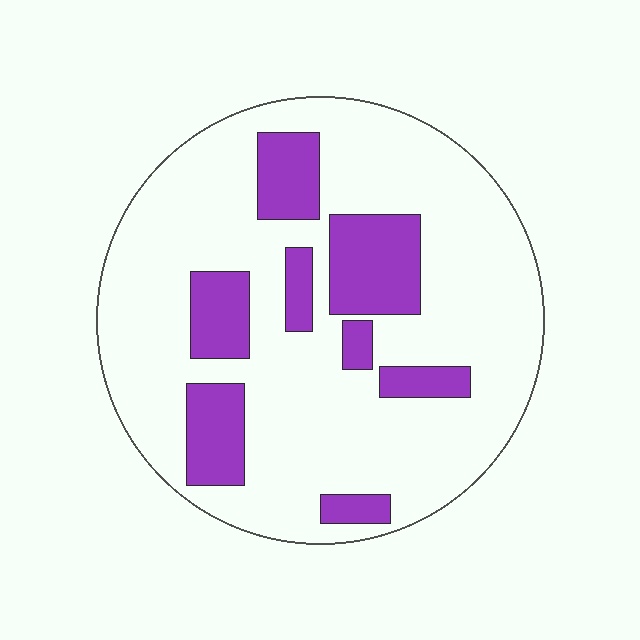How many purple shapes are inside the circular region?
8.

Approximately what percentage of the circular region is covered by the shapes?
Approximately 20%.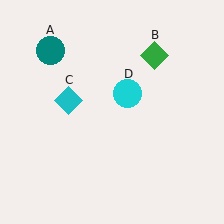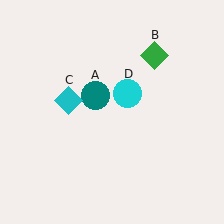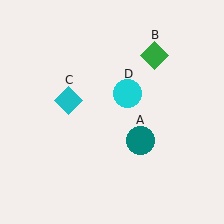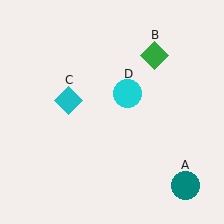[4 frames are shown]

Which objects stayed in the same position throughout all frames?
Green diamond (object B) and cyan diamond (object C) and cyan circle (object D) remained stationary.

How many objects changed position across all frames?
1 object changed position: teal circle (object A).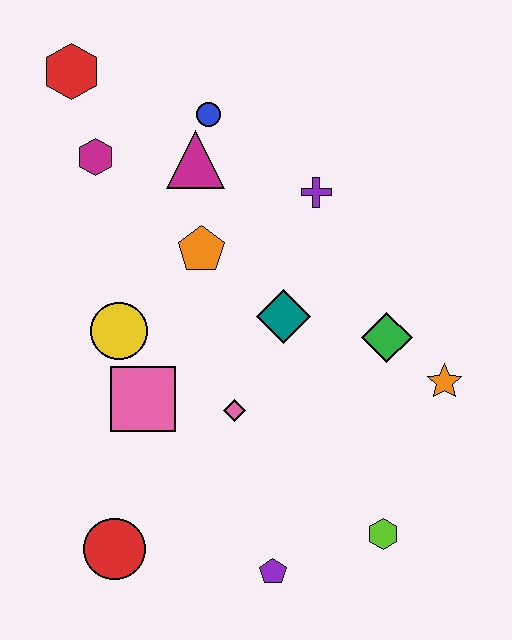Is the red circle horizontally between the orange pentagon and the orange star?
No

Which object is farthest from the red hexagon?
The lime hexagon is farthest from the red hexagon.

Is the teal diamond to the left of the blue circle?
No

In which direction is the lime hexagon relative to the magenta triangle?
The lime hexagon is below the magenta triangle.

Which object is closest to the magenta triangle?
The blue circle is closest to the magenta triangle.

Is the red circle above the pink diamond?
No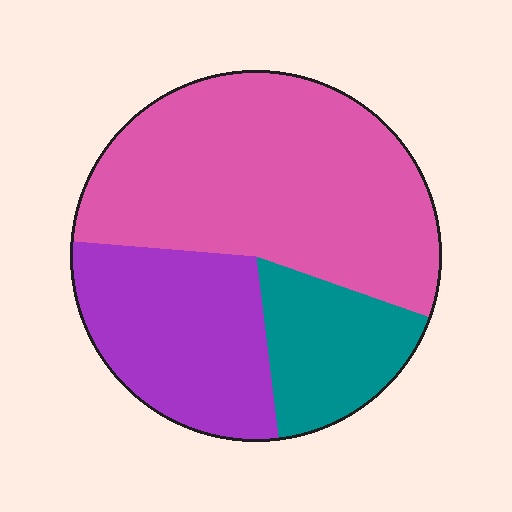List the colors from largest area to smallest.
From largest to smallest: pink, purple, teal.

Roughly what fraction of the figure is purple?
Purple covers about 30% of the figure.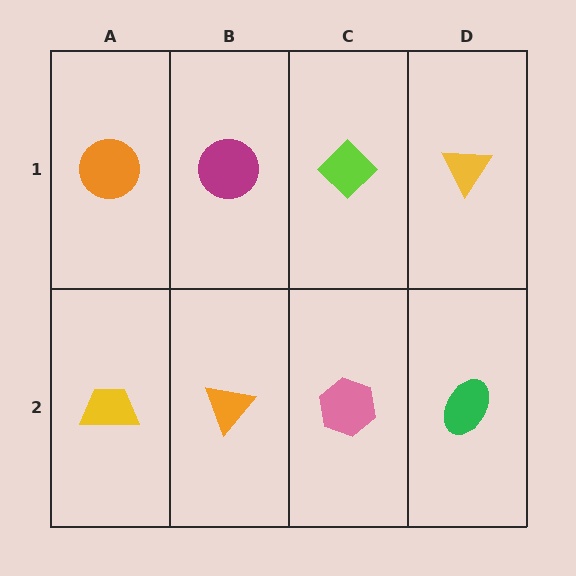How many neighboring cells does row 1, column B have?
3.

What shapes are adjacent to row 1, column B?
An orange triangle (row 2, column B), an orange circle (row 1, column A), a lime diamond (row 1, column C).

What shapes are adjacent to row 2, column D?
A yellow triangle (row 1, column D), a pink hexagon (row 2, column C).